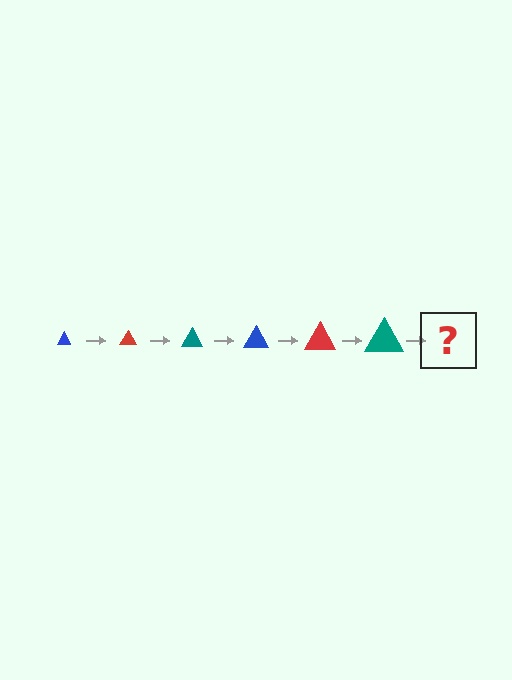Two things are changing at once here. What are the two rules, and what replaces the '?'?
The two rules are that the triangle grows larger each step and the color cycles through blue, red, and teal. The '?' should be a blue triangle, larger than the previous one.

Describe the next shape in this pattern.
It should be a blue triangle, larger than the previous one.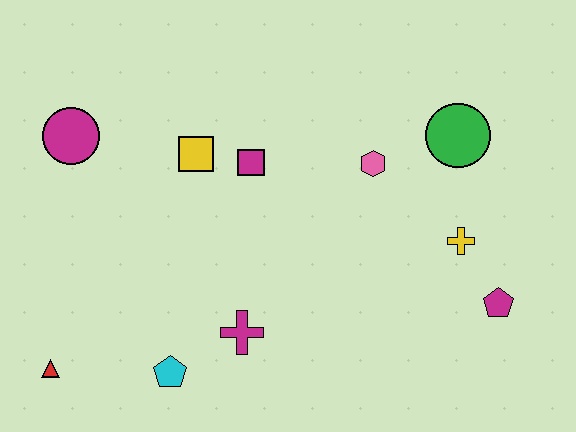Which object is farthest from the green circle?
The red triangle is farthest from the green circle.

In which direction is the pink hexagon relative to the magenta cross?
The pink hexagon is above the magenta cross.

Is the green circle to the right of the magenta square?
Yes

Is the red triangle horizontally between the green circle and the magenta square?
No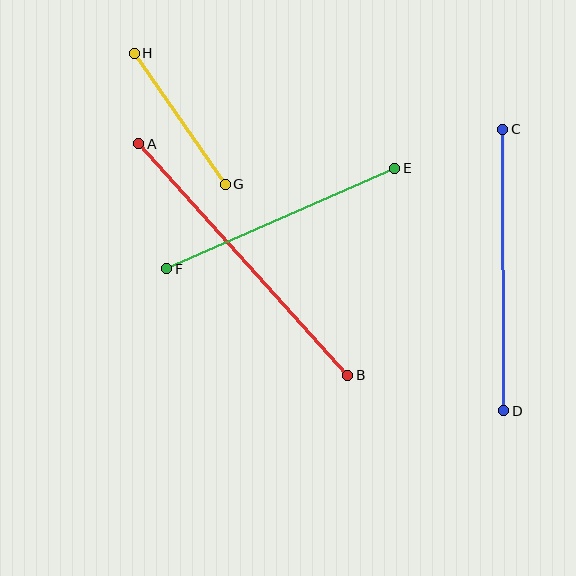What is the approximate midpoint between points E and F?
The midpoint is at approximately (281, 218) pixels.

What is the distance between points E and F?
The distance is approximately 249 pixels.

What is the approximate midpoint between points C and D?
The midpoint is at approximately (503, 270) pixels.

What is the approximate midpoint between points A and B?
The midpoint is at approximately (243, 260) pixels.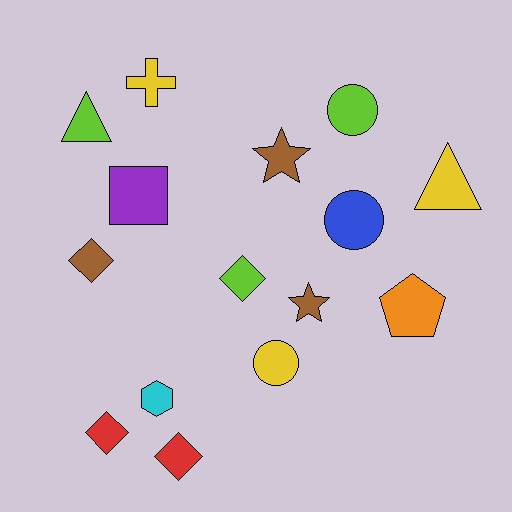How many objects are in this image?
There are 15 objects.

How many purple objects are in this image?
There is 1 purple object.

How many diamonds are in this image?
There are 4 diamonds.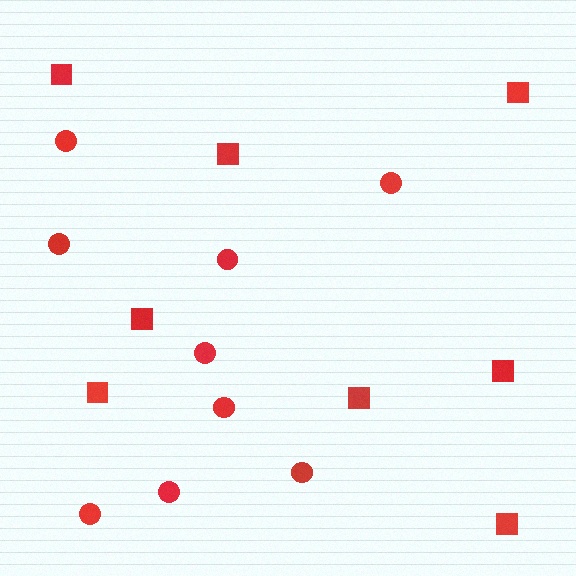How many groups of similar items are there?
There are 2 groups: one group of circles (9) and one group of squares (8).